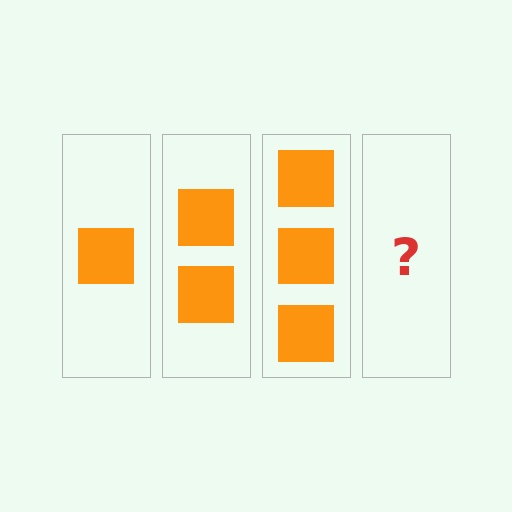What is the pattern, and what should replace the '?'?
The pattern is that each step adds one more square. The '?' should be 4 squares.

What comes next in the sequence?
The next element should be 4 squares.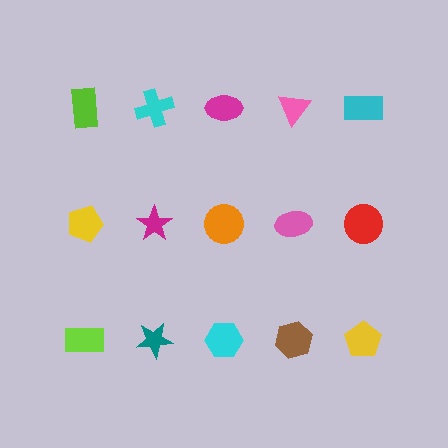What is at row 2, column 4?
A pink ellipse.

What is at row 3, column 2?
A teal star.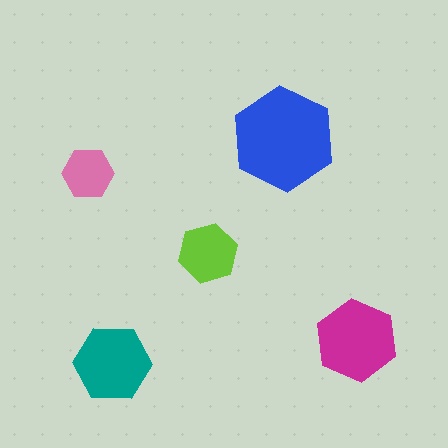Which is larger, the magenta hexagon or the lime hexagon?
The magenta one.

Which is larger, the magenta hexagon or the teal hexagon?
The magenta one.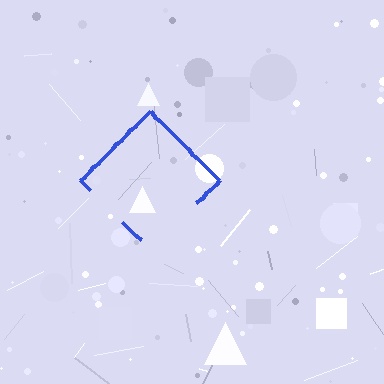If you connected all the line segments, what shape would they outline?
They would outline a diamond.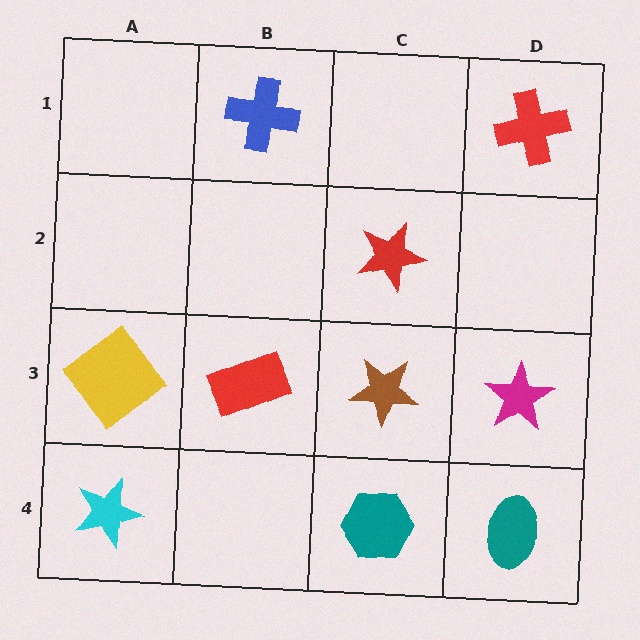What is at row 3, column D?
A magenta star.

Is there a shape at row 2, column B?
No, that cell is empty.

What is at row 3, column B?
A red rectangle.